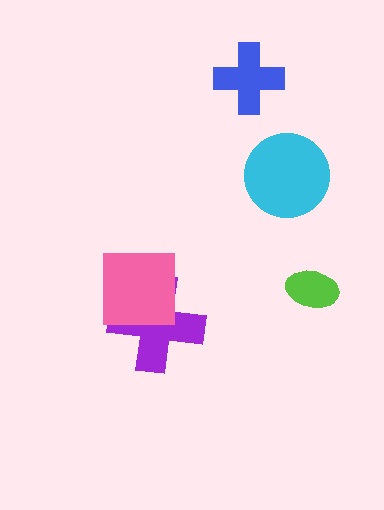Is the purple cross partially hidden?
Yes, it is partially covered by another shape.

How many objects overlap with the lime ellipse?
0 objects overlap with the lime ellipse.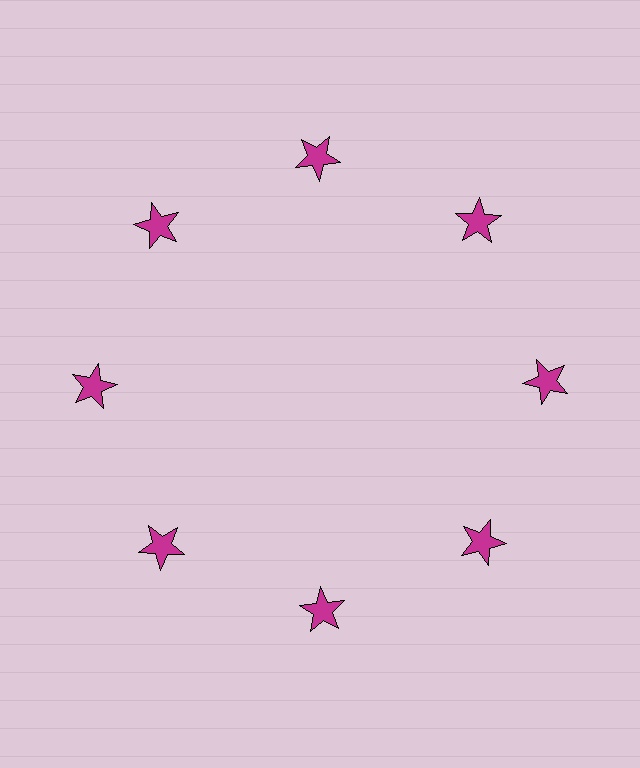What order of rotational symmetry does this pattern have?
This pattern has 8-fold rotational symmetry.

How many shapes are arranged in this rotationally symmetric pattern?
There are 8 shapes, arranged in 8 groups of 1.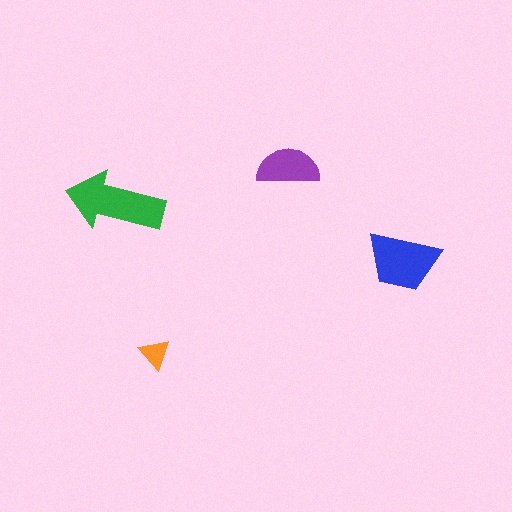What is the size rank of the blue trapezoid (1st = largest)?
2nd.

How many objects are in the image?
There are 4 objects in the image.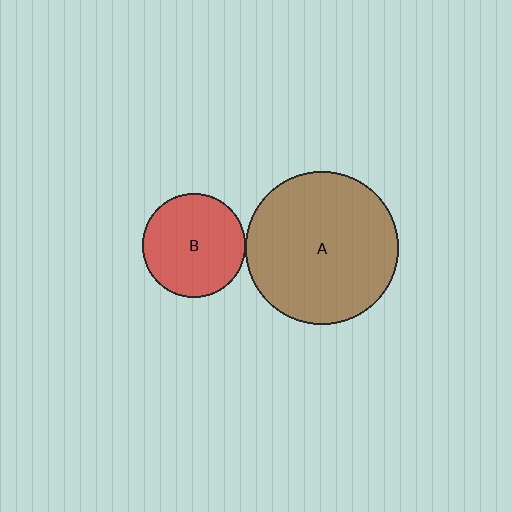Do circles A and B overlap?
Yes.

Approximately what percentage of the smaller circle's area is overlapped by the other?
Approximately 5%.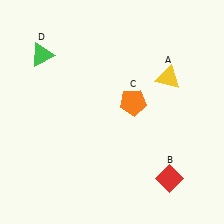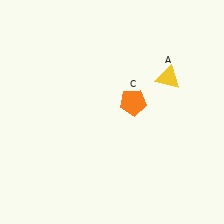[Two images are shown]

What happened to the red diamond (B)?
The red diamond (B) was removed in Image 2. It was in the bottom-right area of Image 1.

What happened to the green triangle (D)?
The green triangle (D) was removed in Image 2. It was in the top-left area of Image 1.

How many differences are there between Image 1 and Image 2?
There are 2 differences between the two images.